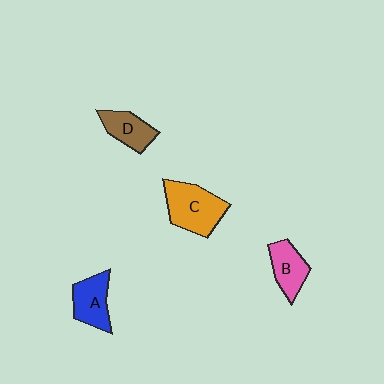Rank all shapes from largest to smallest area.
From largest to smallest: C (orange), A (blue), B (pink), D (brown).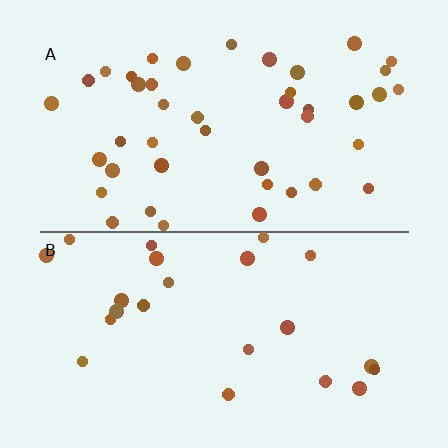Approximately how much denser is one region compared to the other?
Approximately 1.8× — region A over region B.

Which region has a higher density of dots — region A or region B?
A (the top).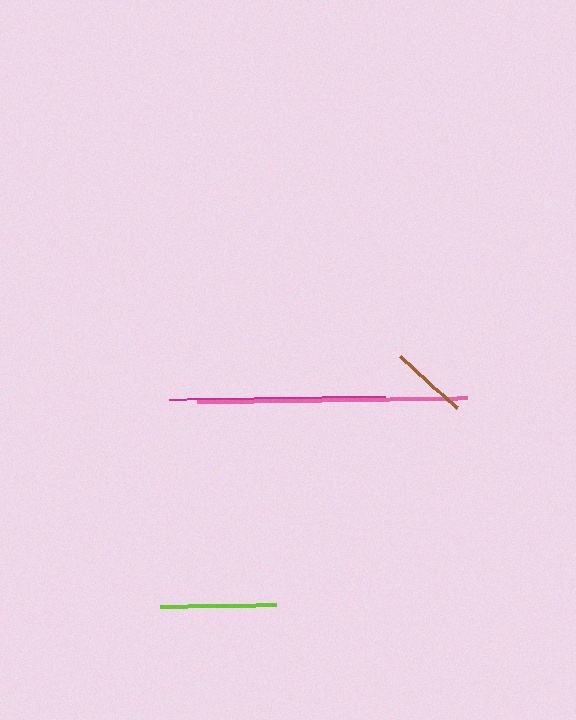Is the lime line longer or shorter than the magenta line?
The magenta line is longer than the lime line.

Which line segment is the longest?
The pink line is the longest at approximately 270 pixels.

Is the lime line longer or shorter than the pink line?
The pink line is longer than the lime line.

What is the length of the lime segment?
The lime segment is approximately 117 pixels long.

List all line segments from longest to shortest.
From longest to shortest: pink, magenta, lime, brown.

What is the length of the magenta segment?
The magenta segment is approximately 216 pixels long.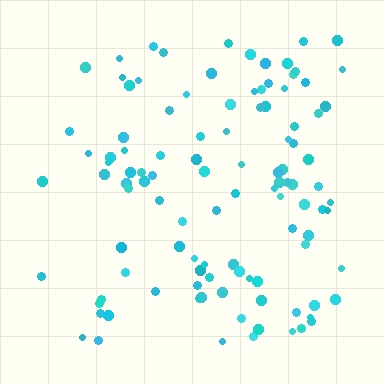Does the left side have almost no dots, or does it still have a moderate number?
Still a moderate number, just noticeably fewer than the right.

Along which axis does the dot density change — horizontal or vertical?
Horizontal.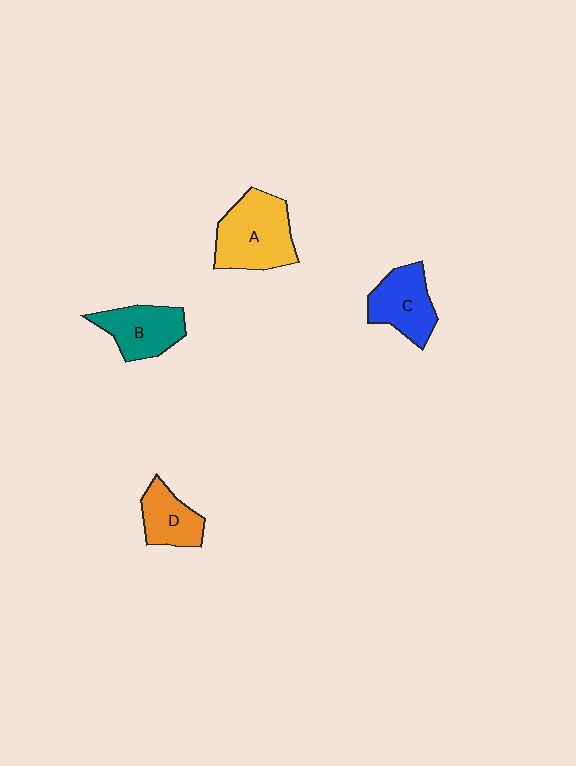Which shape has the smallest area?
Shape D (orange).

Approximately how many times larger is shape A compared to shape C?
Approximately 1.4 times.